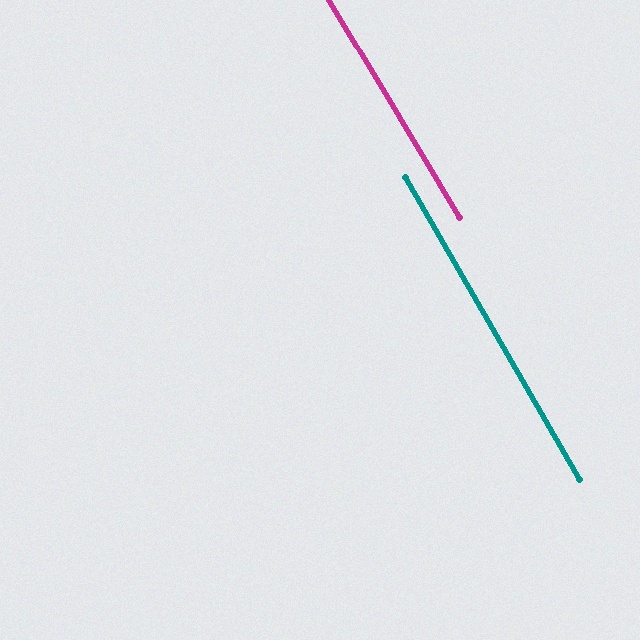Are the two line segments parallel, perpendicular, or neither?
Parallel — their directions differ by only 0.8°.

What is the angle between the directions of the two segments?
Approximately 1 degree.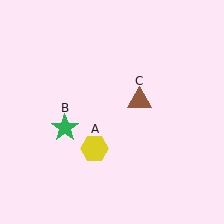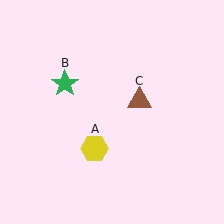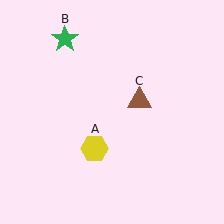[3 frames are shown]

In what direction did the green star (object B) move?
The green star (object B) moved up.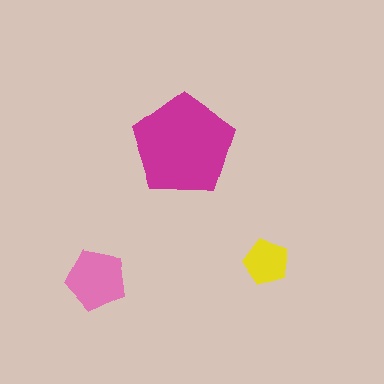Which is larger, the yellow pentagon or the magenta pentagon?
The magenta one.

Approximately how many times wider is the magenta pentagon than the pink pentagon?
About 1.5 times wider.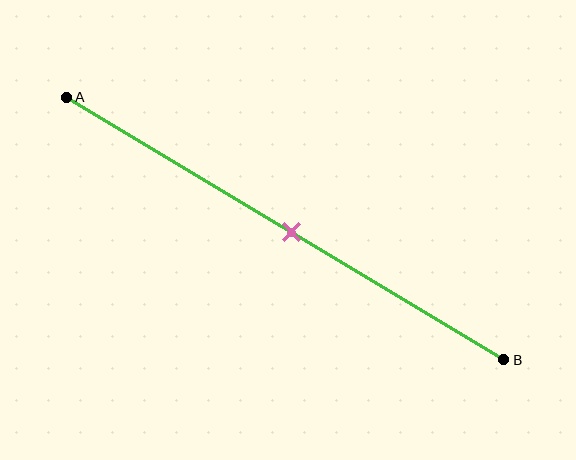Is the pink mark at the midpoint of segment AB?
Yes, the mark is approximately at the midpoint.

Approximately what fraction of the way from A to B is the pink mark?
The pink mark is approximately 50% of the way from A to B.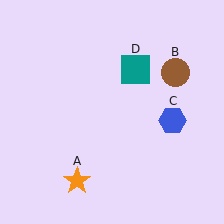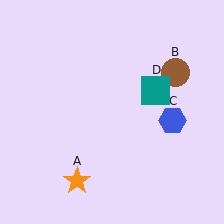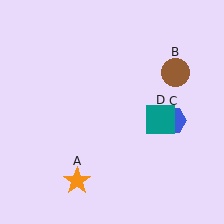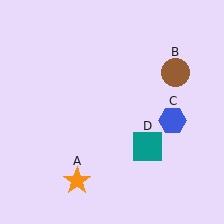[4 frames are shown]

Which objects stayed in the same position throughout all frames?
Orange star (object A) and brown circle (object B) and blue hexagon (object C) remained stationary.